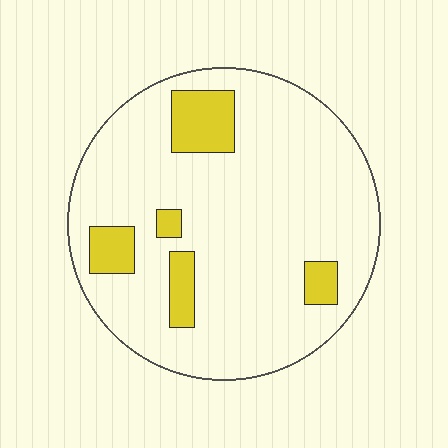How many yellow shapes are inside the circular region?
5.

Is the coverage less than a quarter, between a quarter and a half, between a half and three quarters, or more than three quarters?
Less than a quarter.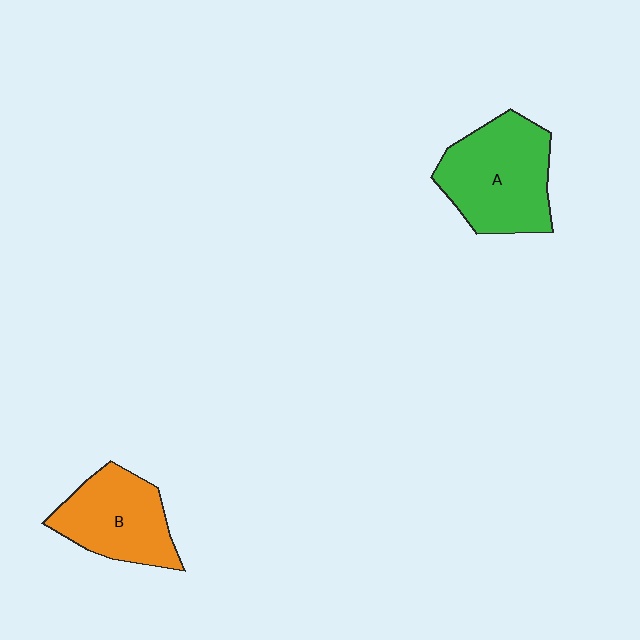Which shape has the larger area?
Shape A (green).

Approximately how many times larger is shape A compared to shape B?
Approximately 1.3 times.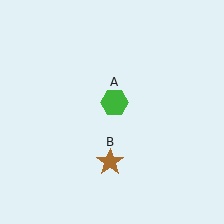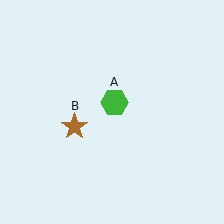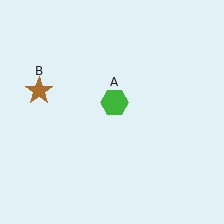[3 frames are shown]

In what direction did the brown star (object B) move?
The brown star (object B) moved up and to the left.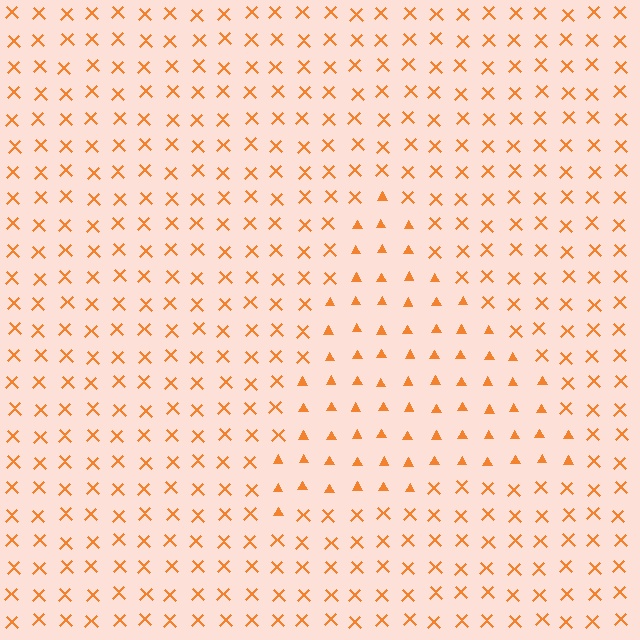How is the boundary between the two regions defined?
The boundary is defined by a change in element shape: triangles inside vs. X marks outside. All elements share the same color and spacing.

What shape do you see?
I see a triangle.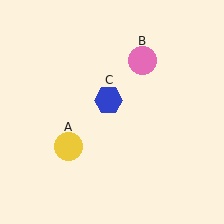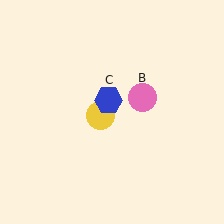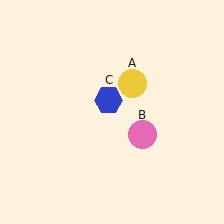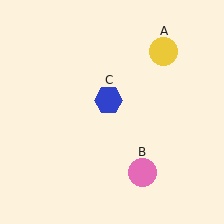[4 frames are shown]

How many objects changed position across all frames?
2 objects changed position: yellow circle (object A), pink circle (object B).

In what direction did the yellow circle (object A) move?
The yellow circle (object A) moved up and to the right.